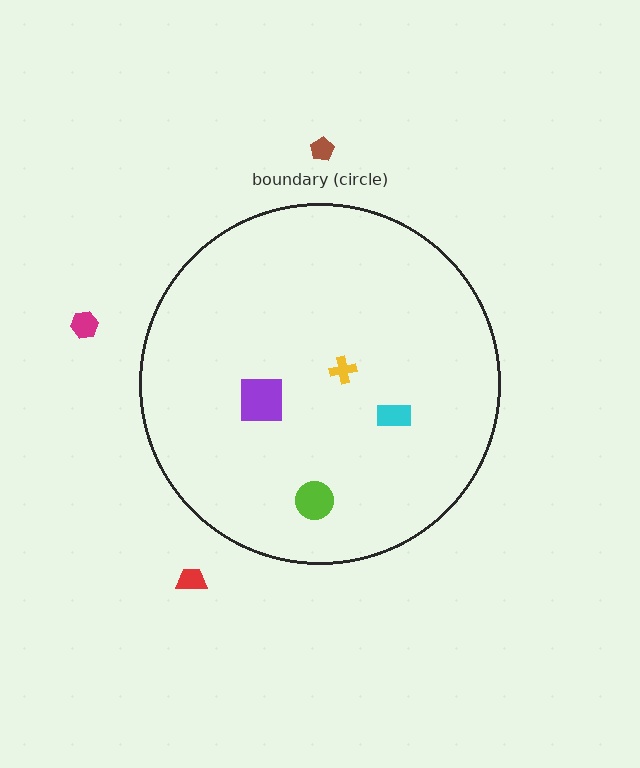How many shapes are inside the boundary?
4 inside, 3 outside.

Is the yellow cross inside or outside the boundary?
Inside.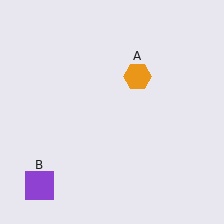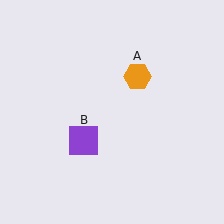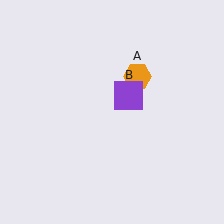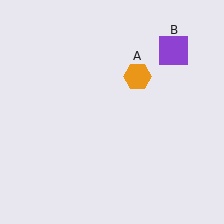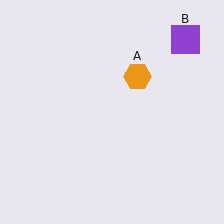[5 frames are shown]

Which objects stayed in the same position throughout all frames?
Orange hexagon (object A) remained stationary.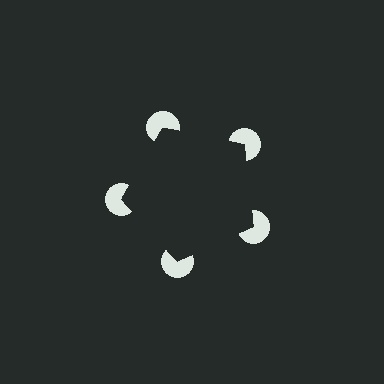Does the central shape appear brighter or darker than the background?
It typically appears slightly darker than the background, even though no actual brightness change is drawn.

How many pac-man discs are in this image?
There are 5 — one at each vertex of the illusory pentagon.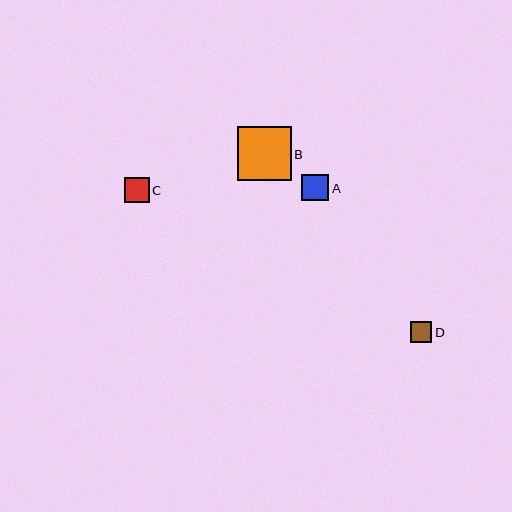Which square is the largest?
Square B is the largest with a size of approximately 53 pixels.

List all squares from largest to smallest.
From largest to smallest: B, A, C, D.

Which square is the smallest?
Square D is the smallest with a size of approximately 21 pixels.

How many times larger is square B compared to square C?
Square B is approximately 2.1 times the size of square C.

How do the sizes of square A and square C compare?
Square A and square C are approximately the same size.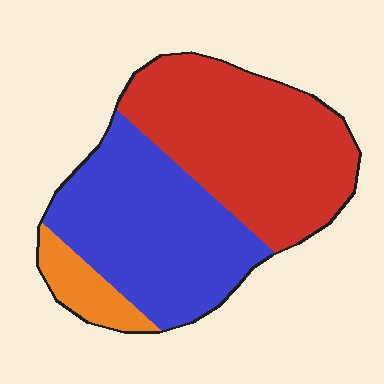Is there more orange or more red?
Red.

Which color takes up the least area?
Orange, at roughly 10%.